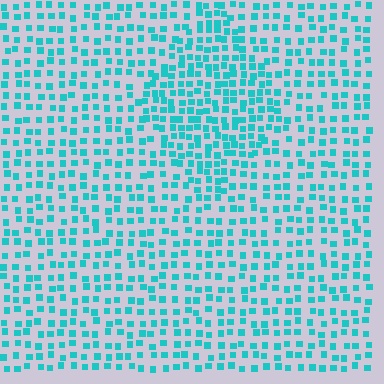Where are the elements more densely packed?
The elements are more densely packed inside the diamond boundary.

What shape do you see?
I see a diamond.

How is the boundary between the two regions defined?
The boundary is defined by a change in element density (approximately 1.6x ratio). All elements are the same color, size, and shape.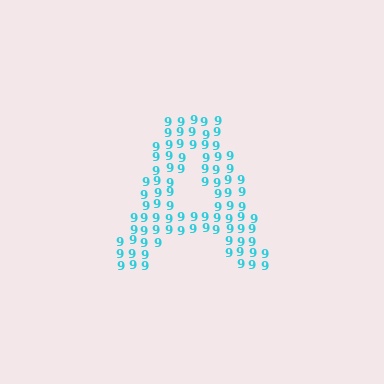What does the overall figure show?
The overall figure shows the letter A.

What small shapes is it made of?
It is made of small digit 9's.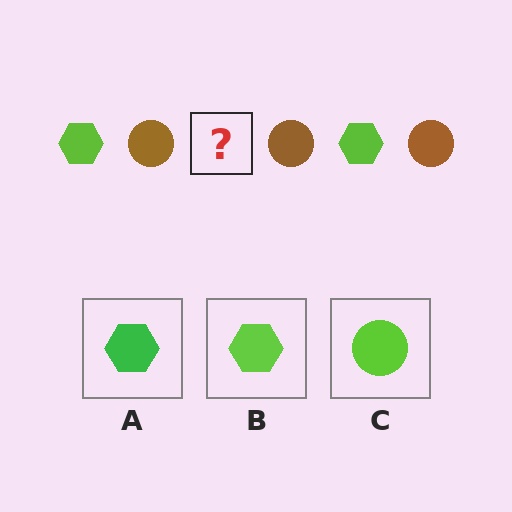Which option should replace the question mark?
Option B.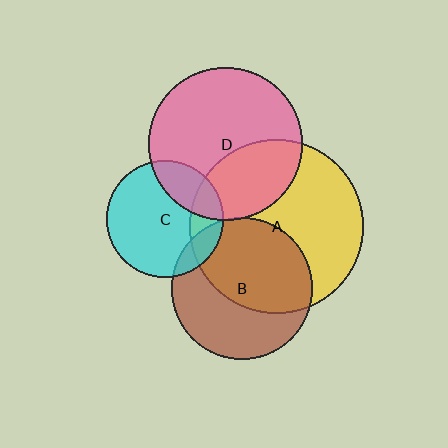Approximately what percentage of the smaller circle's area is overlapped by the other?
Approximately 55%.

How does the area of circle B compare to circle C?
Approximately 1.5 times.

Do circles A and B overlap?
Yes.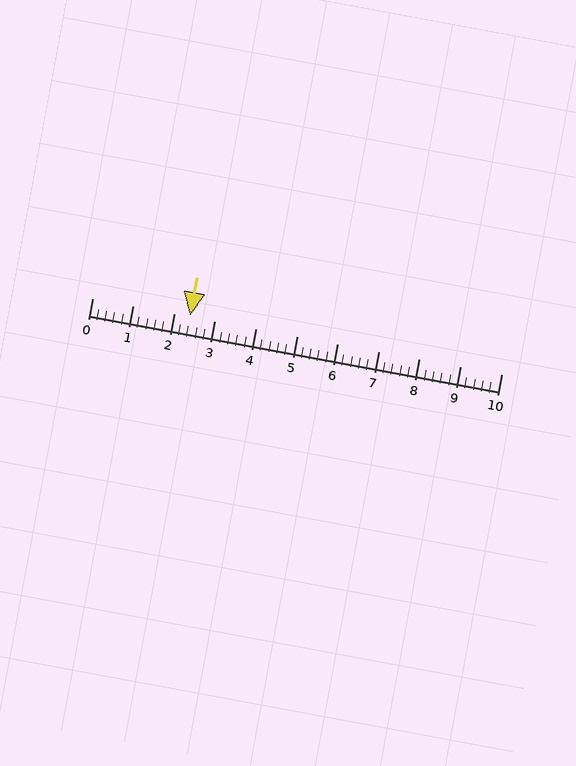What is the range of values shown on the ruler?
The ruler shows values from 0 to 10.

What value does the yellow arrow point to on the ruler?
The yellow arrow points to approximately 2.4.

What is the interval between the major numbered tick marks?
The major tick marks are spaced 1 units apart.